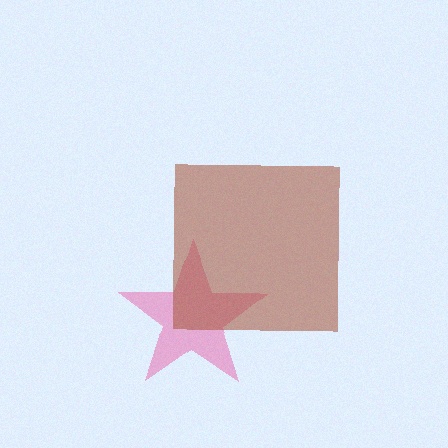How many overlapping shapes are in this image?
There are 2 overlapping shapes in the image.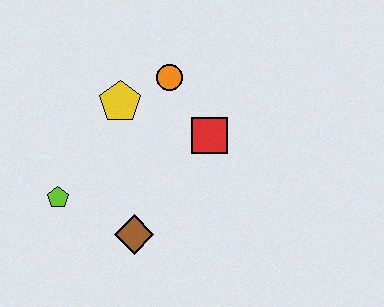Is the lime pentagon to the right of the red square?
No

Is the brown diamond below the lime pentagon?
Yes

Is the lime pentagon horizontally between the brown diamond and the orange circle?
No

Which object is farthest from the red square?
The lime pentagon is farthest from the red square.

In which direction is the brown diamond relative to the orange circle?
The brown diamond is below the orange circle.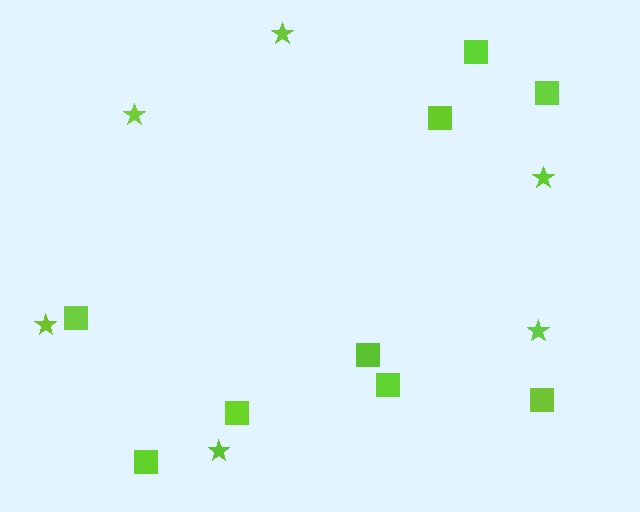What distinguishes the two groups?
There are 2 groups: one group of squares (9) and one group of stars (6).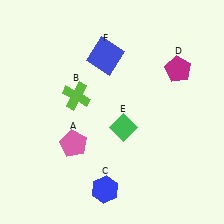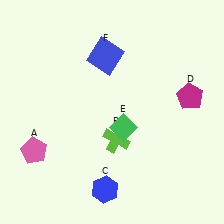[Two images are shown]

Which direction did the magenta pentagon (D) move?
The magenta pentagon (D) moved down.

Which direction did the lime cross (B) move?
The lime cross (B) moved down.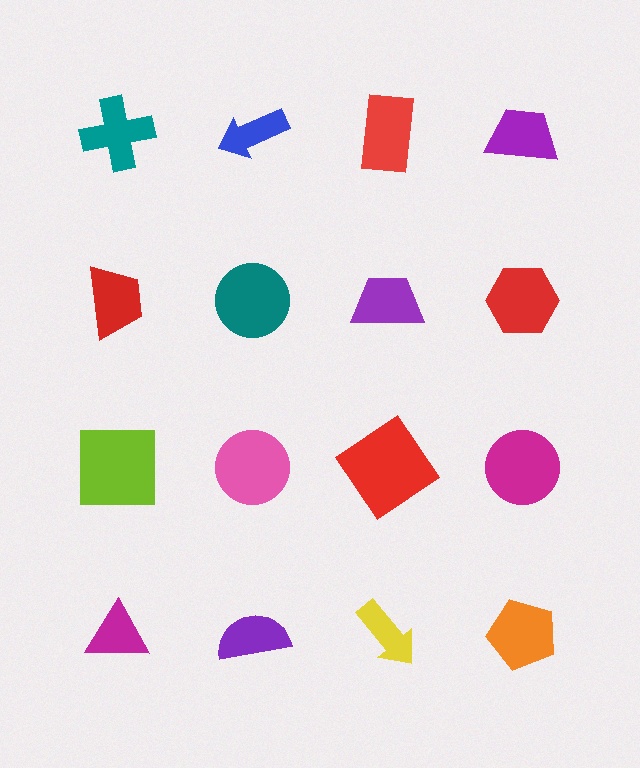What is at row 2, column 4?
A red hexagon.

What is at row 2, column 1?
A red trapezoid.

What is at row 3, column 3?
A red diamond.